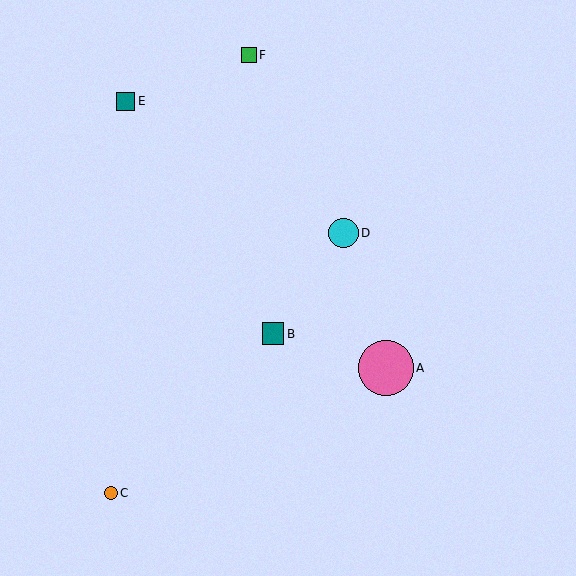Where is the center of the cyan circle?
The center of the cyan circle is at (344, 233).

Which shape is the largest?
The pink circle (labeled A) is the largest.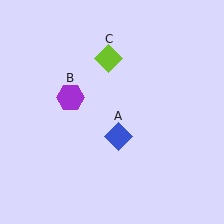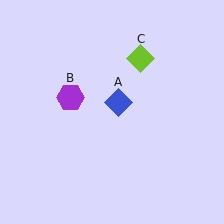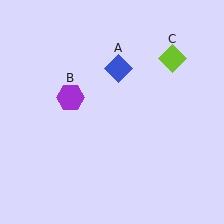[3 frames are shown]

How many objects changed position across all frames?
2 objects changed position: blue diamond (object A), lime diamond (object C).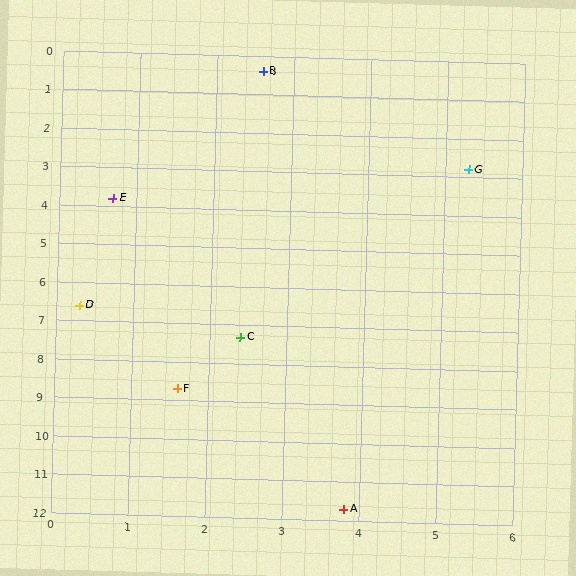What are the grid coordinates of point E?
Point E is at approximately (0.7, 3.8).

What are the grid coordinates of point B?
Point B is at approximately (2.6, 0.4).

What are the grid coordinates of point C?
Point C is at approximately (2.4, 7.3).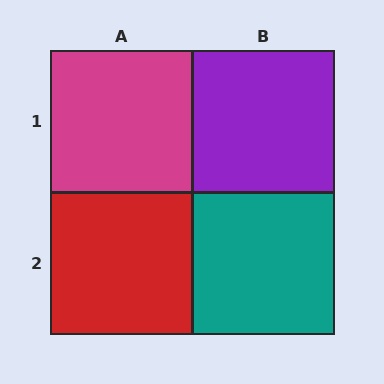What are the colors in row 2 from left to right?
Red, teal.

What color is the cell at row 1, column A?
Magenta.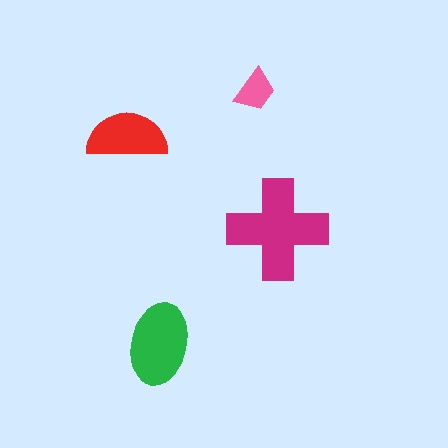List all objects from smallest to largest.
The pink trapezoid, the red semicircle, the green ellipse, the magenta cross.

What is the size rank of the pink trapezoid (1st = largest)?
4th.